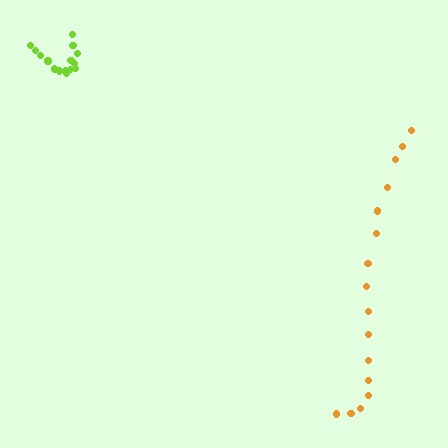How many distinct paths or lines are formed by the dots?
There are 2 distinct paths.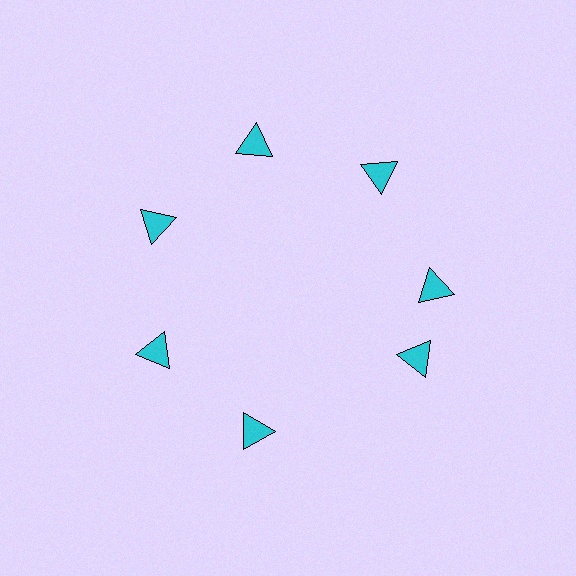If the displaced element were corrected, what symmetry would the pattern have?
It would have 7-fold rotational symmetry — the pattern would map onto itself every 51 degrees.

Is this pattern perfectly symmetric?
No. The 7 cyan triangles are arranged in a ring, but one element near the 5 o'clock position is rotated out of alignment along the ring, breaking the 7-fold rotational symmetry.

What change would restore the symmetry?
The symmetry would be restored by rotating it back into even spacing with its neighbors so that all 7 triangles sit at equal angles and equal distance from the center.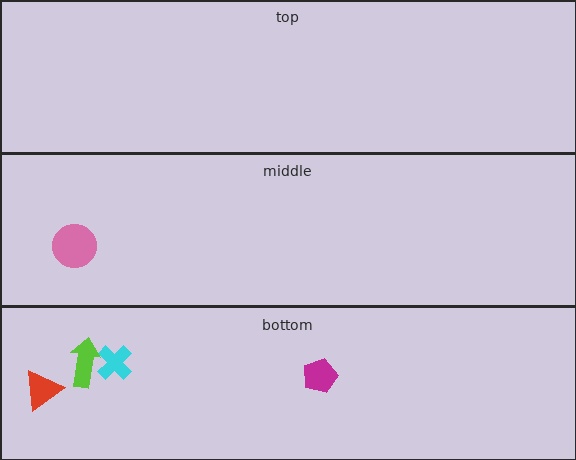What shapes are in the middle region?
The pink circle.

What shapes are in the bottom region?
The magenta pentagon, the cyan cross, the lime arrow, the red triangle.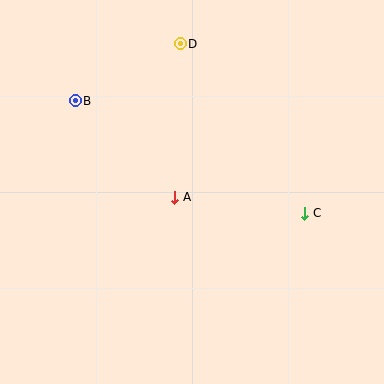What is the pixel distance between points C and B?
The distance between C and B is 255 pixels.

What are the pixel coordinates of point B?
Point B is at (75, 101).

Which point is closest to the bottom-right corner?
Point C is closest to the bottom-right corner.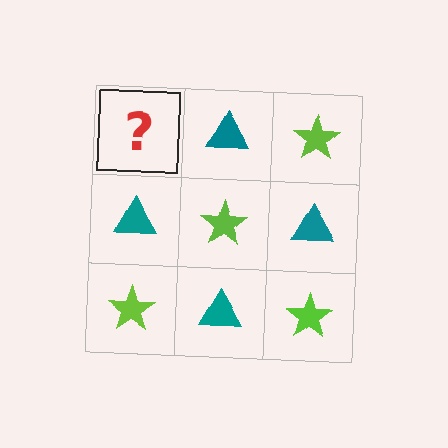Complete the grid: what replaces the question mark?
The question mark should be replaced with a lime star.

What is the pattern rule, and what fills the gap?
The rule is that it alternates lime star and teal triangle in a checkerboard pattern. The gap should be filled with a lime star.